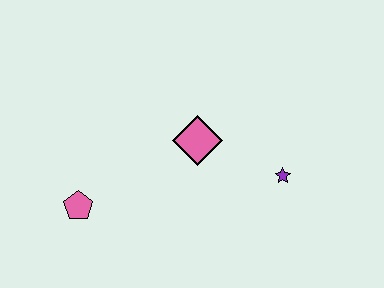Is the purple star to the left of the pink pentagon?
No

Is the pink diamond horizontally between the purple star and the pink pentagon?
Yes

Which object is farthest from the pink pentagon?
The purple star is farthest from the pink pentagon.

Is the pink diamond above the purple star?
Yes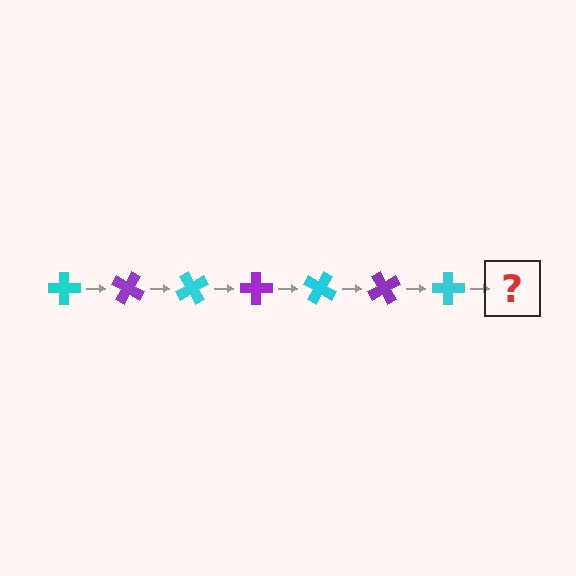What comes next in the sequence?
The next element should be a purple cross, rotated 210 degrees from the start.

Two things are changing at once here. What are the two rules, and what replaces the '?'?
The two rules are that it rotates 30 degrees each step and the color cycles through cyan and purple. The '?' should be a purple cross, rotated 210 degrees from the start.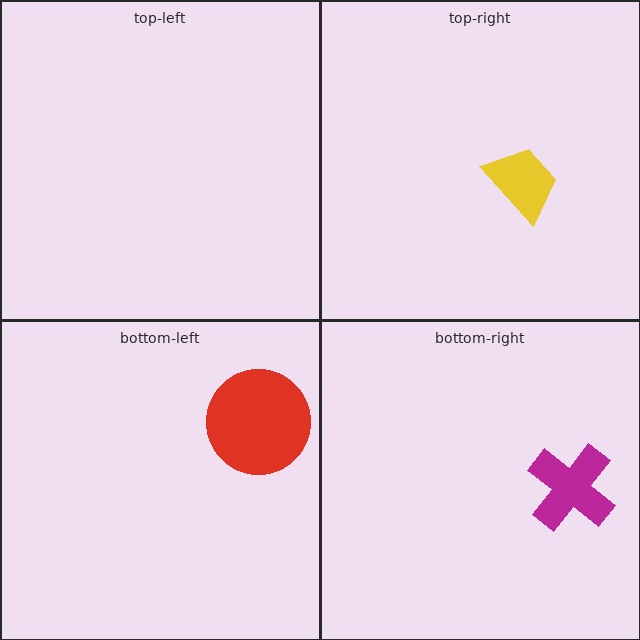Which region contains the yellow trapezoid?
The top-right region.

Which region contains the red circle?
The bottom-left region.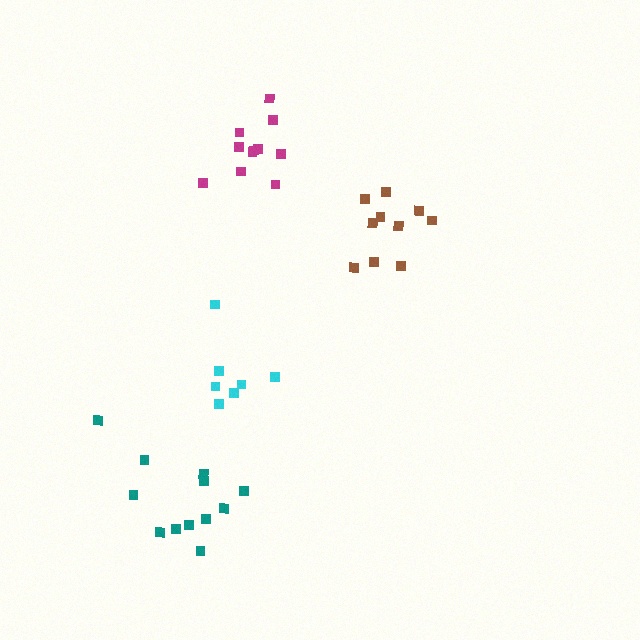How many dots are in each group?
Group 1: 12 dots, Group 2: 7 dots, Group 3: 11 dots, Group 4: 10 dots (40 total).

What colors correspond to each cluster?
The clusters are colored: teal, cyan, magenta, brown.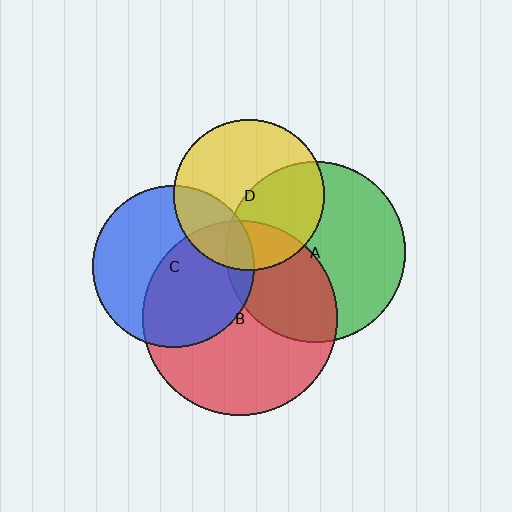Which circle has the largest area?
Circle B (red).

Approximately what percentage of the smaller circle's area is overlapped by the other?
Approximately 50%.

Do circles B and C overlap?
Yes.